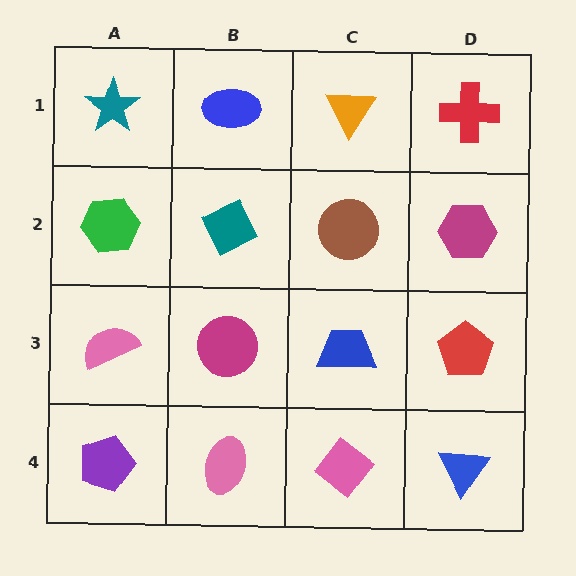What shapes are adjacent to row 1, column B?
A teal diamond (row 2, column B), a teal star (row 1, column A), an orange triangle (row 1, column C).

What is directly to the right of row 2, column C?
A magenta hexagon.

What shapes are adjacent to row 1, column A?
A green hexagon (row 2, column A), a blue ellipse (row 1, column B).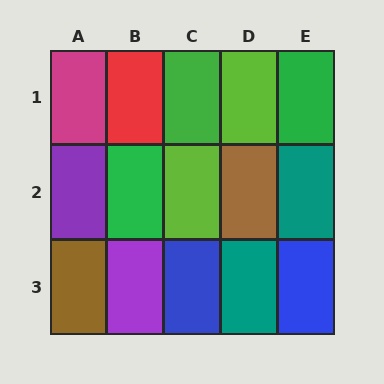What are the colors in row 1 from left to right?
Magenta, red, green, lime, green.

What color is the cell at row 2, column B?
Green.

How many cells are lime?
2 cells are lime.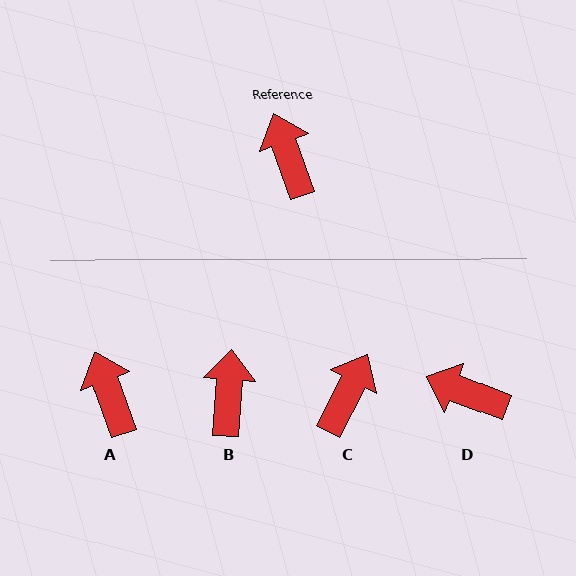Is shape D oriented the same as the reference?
No, it is off by about 49 degrees.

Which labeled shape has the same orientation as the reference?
A.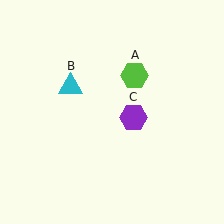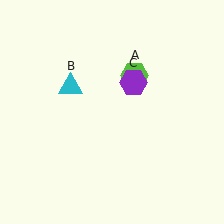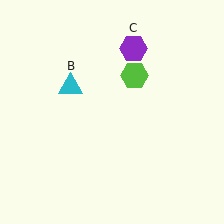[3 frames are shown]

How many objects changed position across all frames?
1 object changed position: purple hexagon (object C).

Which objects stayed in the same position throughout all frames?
Lime hexagon (object A) and cyan triangle (object B) remained stationary.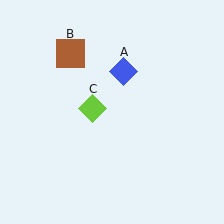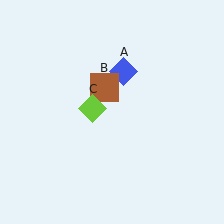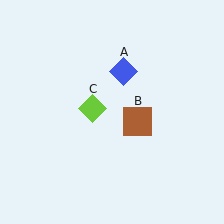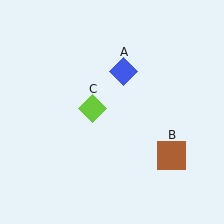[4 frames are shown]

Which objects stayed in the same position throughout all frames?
Blue diamond (object A) and lime diamond (object C) remained stationary.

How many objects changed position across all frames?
1 object changed position: brown square (object B).